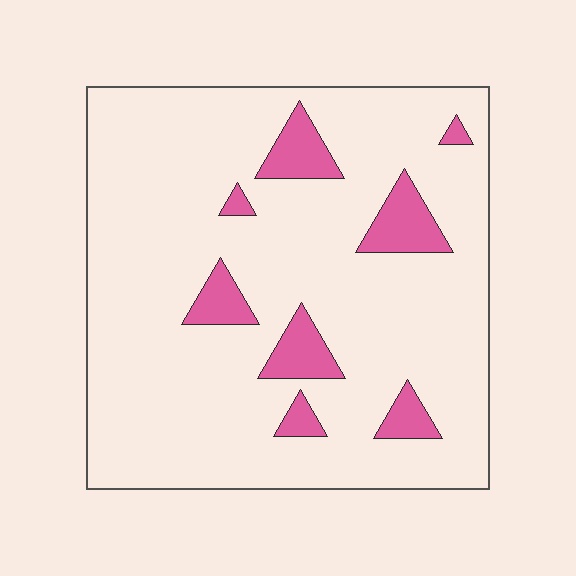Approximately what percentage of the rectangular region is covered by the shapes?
Approximately 10%.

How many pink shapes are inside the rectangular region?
8.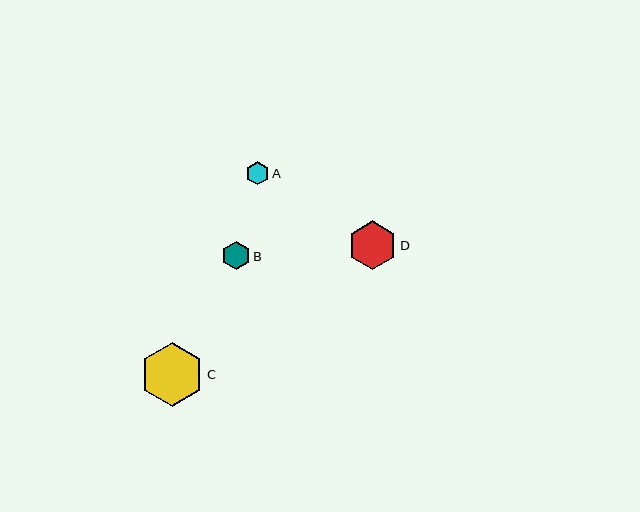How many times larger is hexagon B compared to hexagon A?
Hexagon B is approximately 1.2 times the size of hexagon A.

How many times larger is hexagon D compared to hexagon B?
Hexagon D is approximately 1.7 times the size of hexagon B.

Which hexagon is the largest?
Hexagon C is the largest with a size of approximately 63 pixels.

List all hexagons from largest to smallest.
From largest to smallest: C, D, B, A.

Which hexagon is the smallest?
Hexagon A is the smallest with a size of approximately 23 pixels.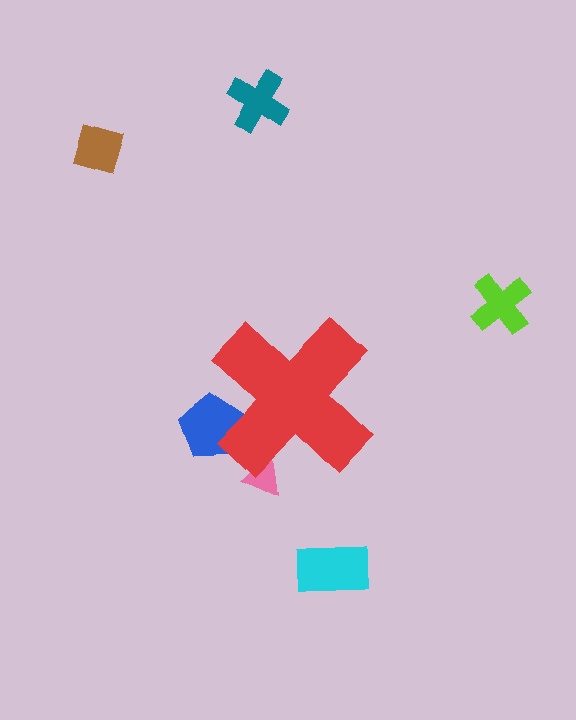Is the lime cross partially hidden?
No, the lime cross is fully visible.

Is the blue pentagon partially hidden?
Yes, the blue pentagon is partially hidden behind the red cross.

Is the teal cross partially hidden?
No, the teal cross is fully visible.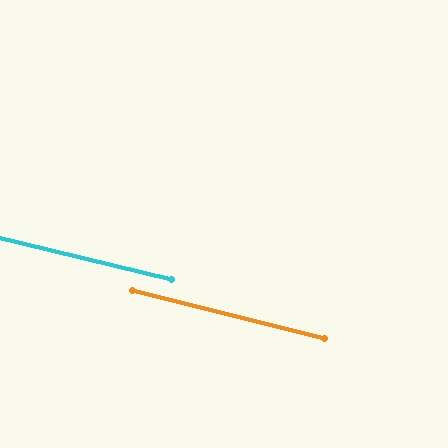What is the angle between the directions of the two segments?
Approximately 1 degree.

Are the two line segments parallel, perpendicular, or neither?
Parallel — their directions differ by only 0.9°.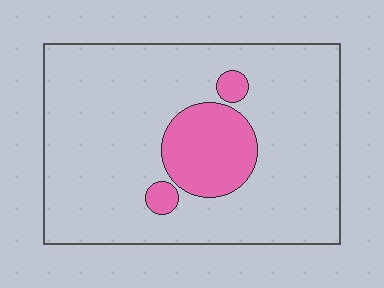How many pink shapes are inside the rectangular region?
3.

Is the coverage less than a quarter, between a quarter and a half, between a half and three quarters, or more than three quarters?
Less than a quarter.